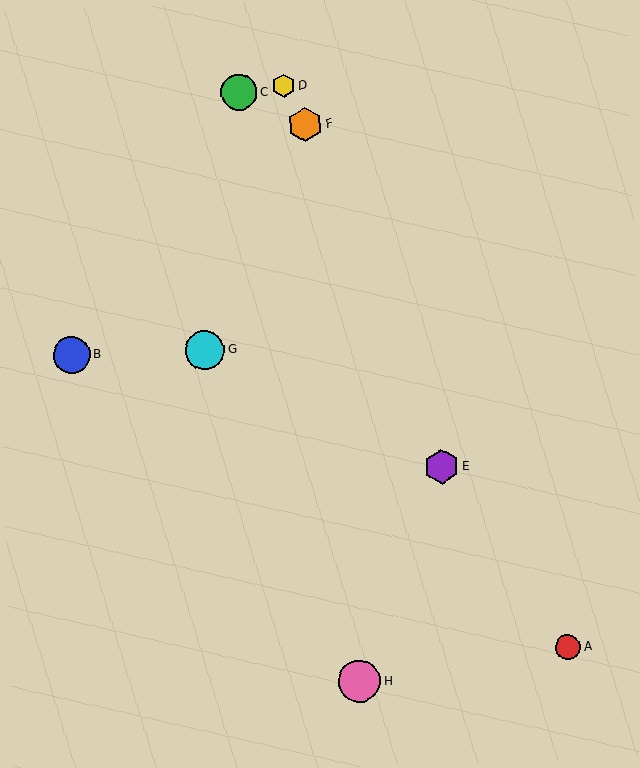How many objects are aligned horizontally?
2 objects (B, G) are aligned horizontally.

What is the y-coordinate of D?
Object D is at y≈86.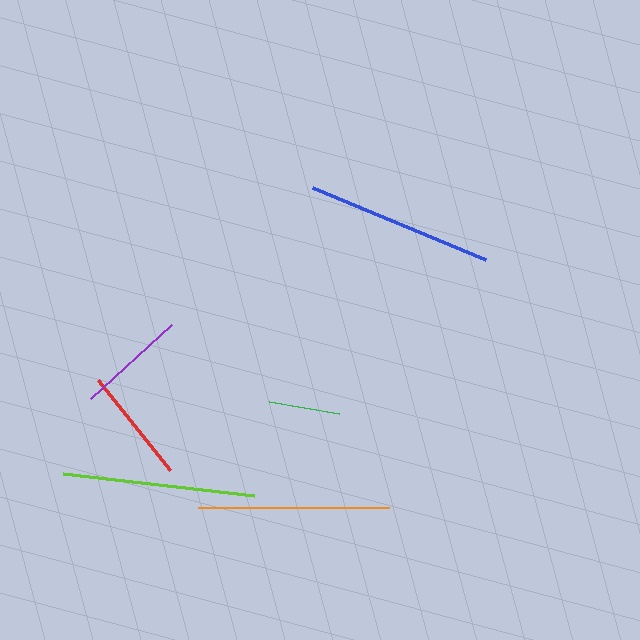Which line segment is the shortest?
The green line is the shortest at approximately 72 pixels.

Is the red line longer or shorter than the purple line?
The red line is longer than the purple line.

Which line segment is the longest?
The lime line is the longest at approximately 192 pixels.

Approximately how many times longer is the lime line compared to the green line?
The lime line is approximately 2.7 times the length of the green line.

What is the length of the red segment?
The red segment is approximately 115 pixels long.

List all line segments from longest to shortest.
From longest to shortest: lime, orange, blue, red, purple, green.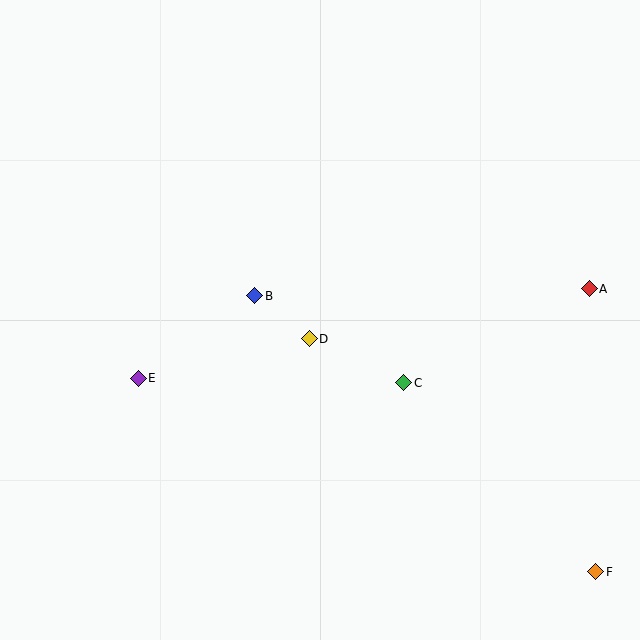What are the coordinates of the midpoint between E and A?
The midpoint between E and A is at (364, 334).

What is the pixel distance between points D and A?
The distance between D and A is 284 pixels.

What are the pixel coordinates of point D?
Point D is at (309, 339).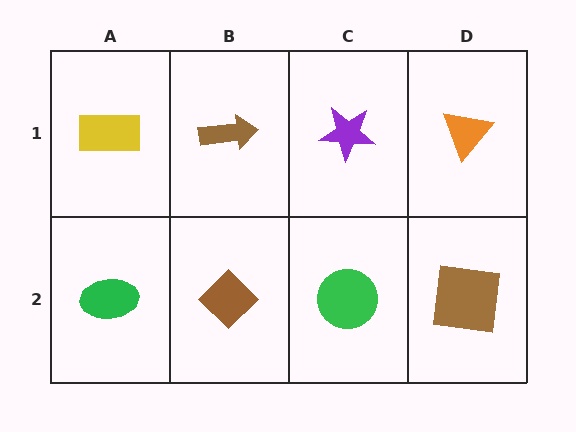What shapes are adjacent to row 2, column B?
A brown arrow (row 1, column B), a green ellipse (row 2, column A), a green circle (row 2, column C).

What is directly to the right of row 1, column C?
An orange triangle.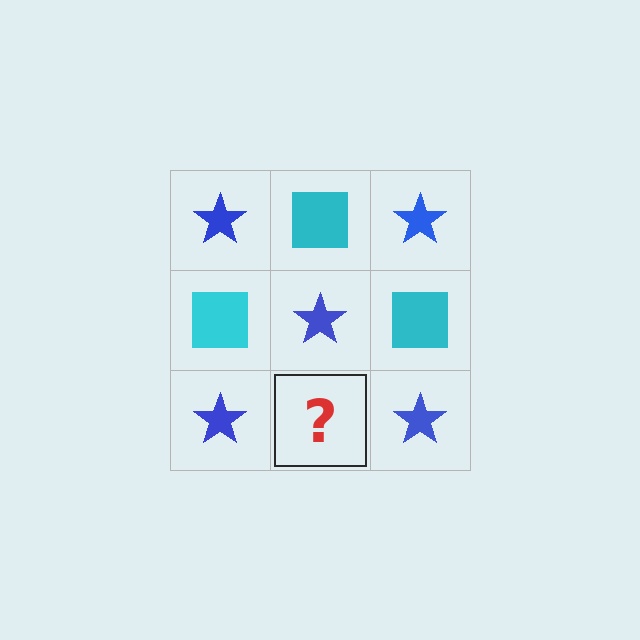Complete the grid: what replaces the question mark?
The question mark should be replaced with a cyan square.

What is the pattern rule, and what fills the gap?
The rule is that it alternates blue star and cyan square in a checkerboard pattern. The gap should be filled with a cyan square.